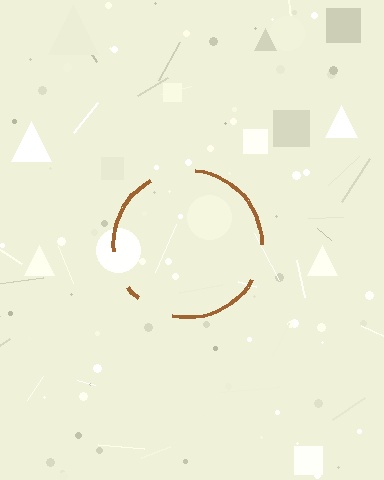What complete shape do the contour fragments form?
The contour fragments form a circle.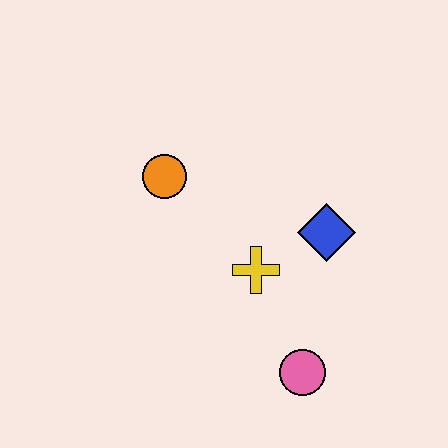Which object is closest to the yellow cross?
The blue diamond is closest to the yellow cross.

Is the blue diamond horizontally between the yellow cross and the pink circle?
No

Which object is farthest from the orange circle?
The pink circle is farthest from the orange circle.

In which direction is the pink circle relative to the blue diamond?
The pink circle is below the blue diamond.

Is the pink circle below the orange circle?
Yes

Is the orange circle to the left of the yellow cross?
Yes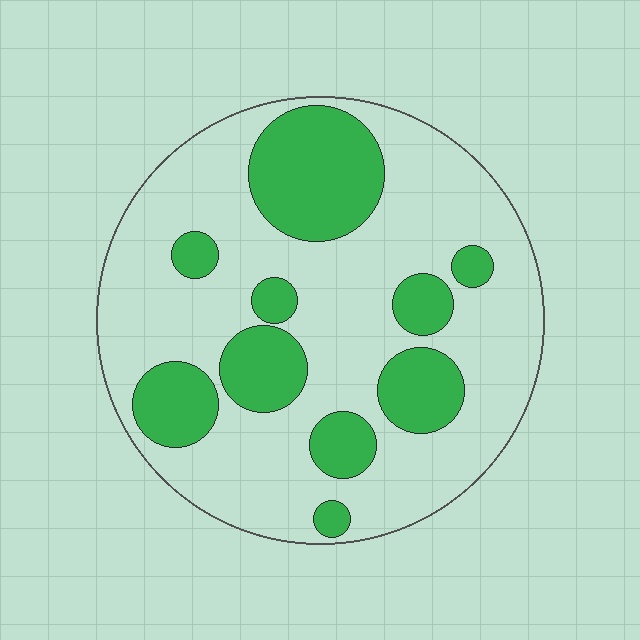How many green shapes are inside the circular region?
10.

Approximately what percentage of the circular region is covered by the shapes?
Approximately 30%.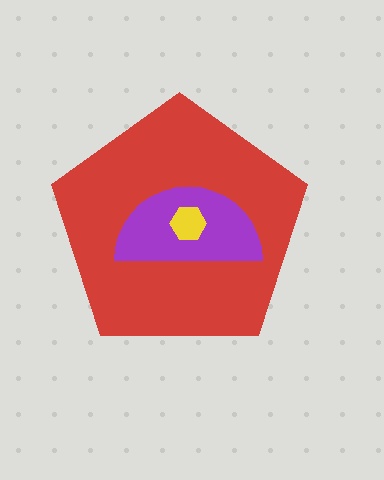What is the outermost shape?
The red pentagon.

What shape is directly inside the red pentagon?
The purple semicircle.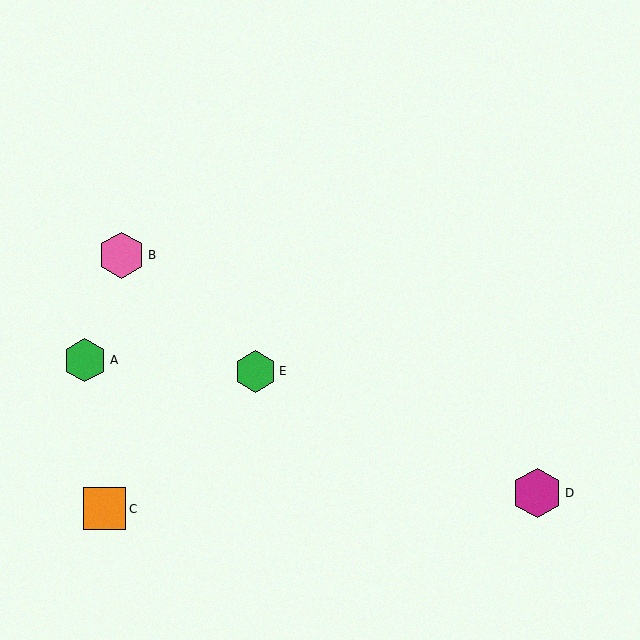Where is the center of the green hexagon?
The center of the green hexagon is at (85, 360).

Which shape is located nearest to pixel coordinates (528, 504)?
The magenta hexagon (labeled D) at (537, 493) is nearest to that location.